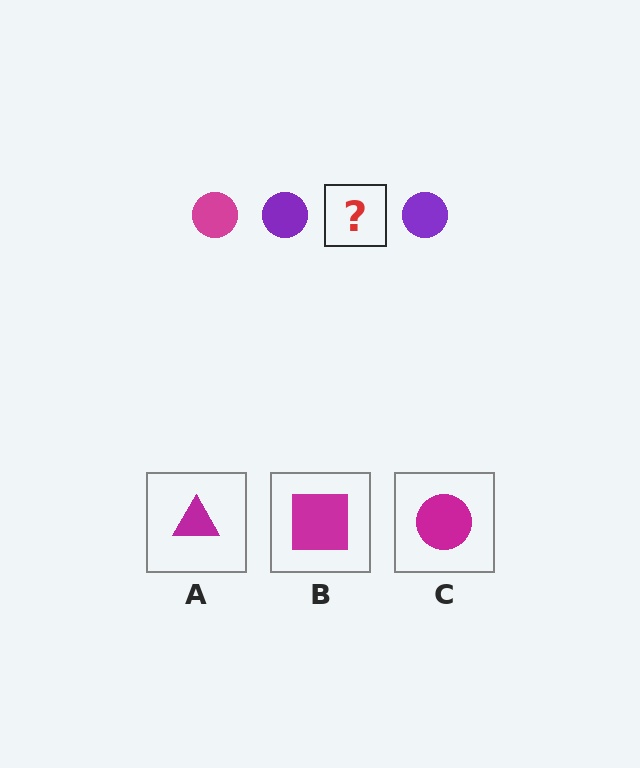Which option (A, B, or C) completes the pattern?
C.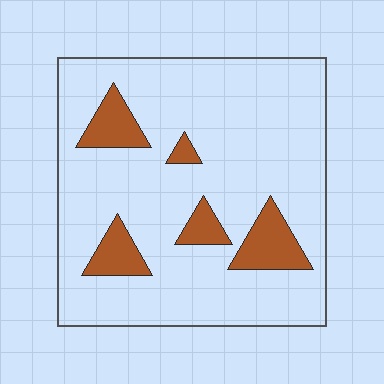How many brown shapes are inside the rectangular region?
5.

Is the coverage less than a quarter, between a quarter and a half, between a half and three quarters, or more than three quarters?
Less than a quarter.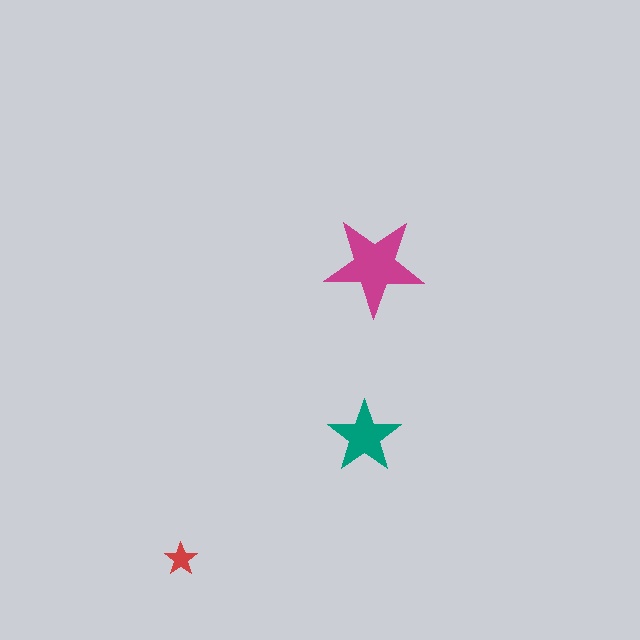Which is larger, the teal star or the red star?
The teal one.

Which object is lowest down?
The red star is bottommost.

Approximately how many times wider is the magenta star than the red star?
About 3 times wider.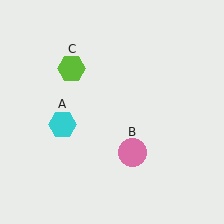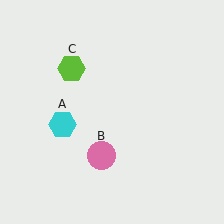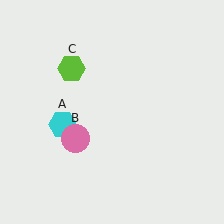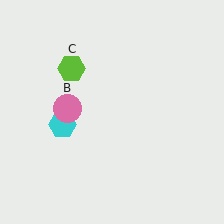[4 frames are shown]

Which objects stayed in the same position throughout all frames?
Cyan hexagon (object A) and lime hexagon (object C) remained stationary.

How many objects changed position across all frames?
1 object changed position: pink circle (object B).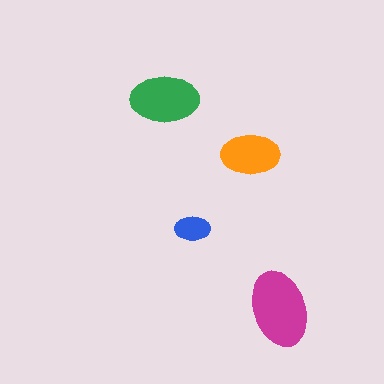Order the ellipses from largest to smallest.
the magenta one, the green one, the orange one, the blue one.